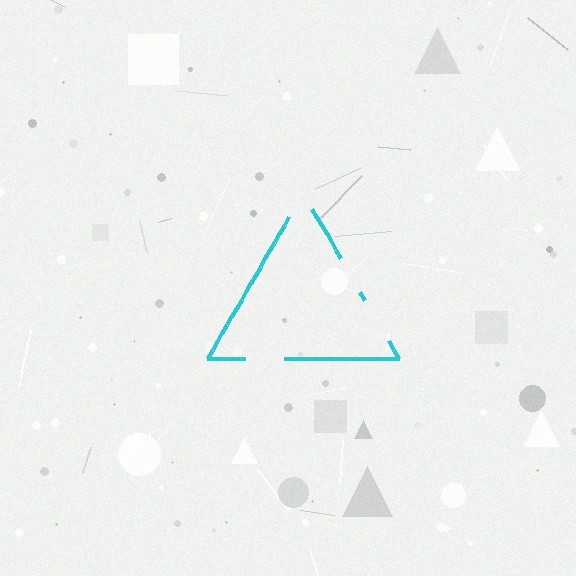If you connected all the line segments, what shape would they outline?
They would outline a triangle.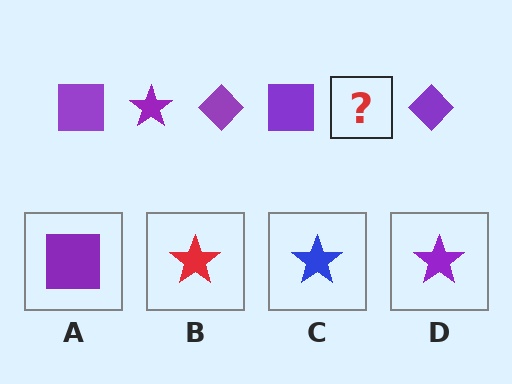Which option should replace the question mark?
Option D.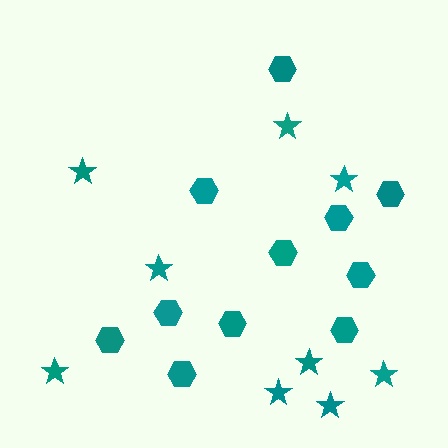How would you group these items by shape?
There are 2 groups: one group of hexagons (11) and one group of stars (9).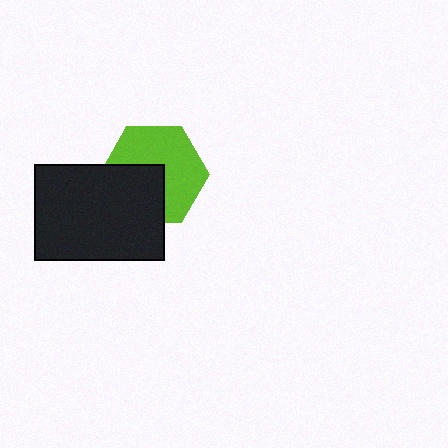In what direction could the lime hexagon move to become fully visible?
The lime hexagon could move toward the upper-right. That would shift it out from behind the black rectangle entirely.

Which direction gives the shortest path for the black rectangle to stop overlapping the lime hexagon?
Moving toward the lower-left gives the shortest separation.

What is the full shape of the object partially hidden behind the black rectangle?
The partially hidden object is a lime hexagon.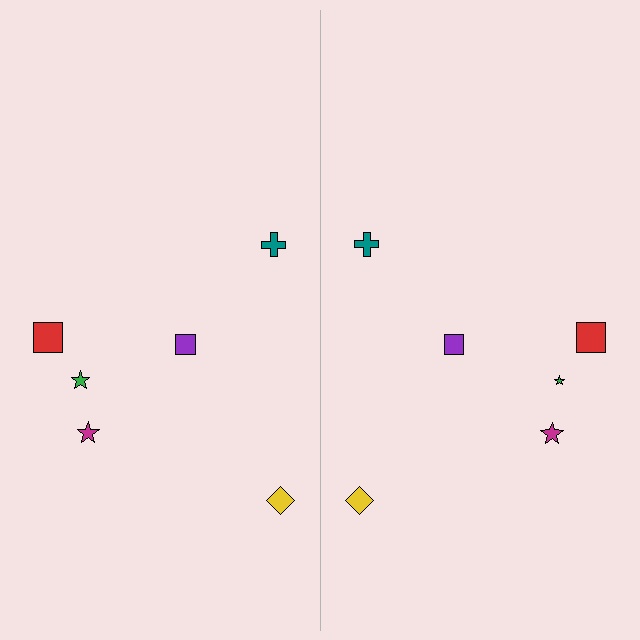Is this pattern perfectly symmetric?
No, the pattern is not perfectly symmetric. The green star on the right side has a different size than its mirror counterpart.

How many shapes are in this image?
There are 12 shapes in this image.